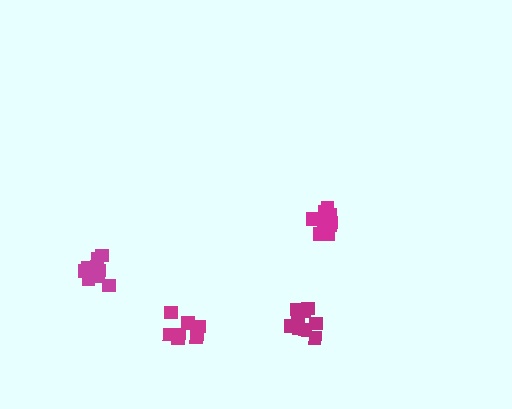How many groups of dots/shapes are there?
There are 4 groups.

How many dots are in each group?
Group 1: 12 dots, Group 2: 9 dots, Group 3: 11 dots, Group 4: 8 dots (40 total).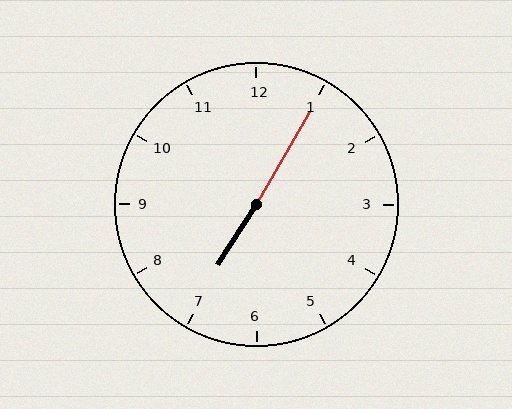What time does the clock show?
7:05.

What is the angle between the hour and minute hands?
Approximately 178 degrees.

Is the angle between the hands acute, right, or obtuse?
It is obtuse.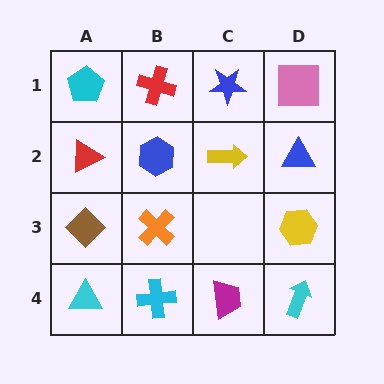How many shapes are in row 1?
4 shapes.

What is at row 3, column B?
An orange cross.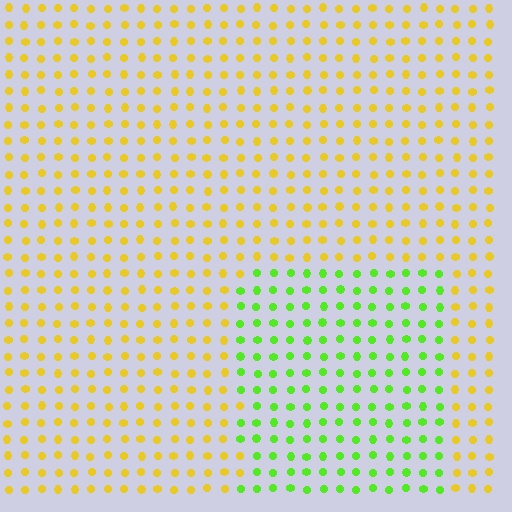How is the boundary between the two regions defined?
The boundary is defined purely by a slight shift in hue (about 55 degrees). Spacing, size, and orientation are identical on both sides.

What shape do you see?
I see a rectangle.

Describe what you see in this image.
The image is filled with small yellow elements in a uniform arrangement. A rectangle-shaped region is visible where the elements are tinted to a slightly different hue, forming a subtle color boundary.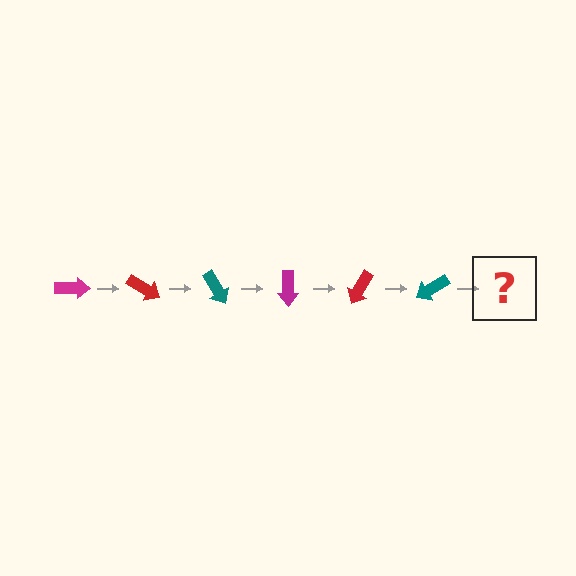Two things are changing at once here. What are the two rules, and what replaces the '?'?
The two rules are that it rotates 30 degrees each step and the color cycles through magenta, red, and teal. The '?' should be a magenta arrow, rotated 180 degrees from the start.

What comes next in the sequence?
The next element should be a magenta arrow, rotated 180 degrees from the start.